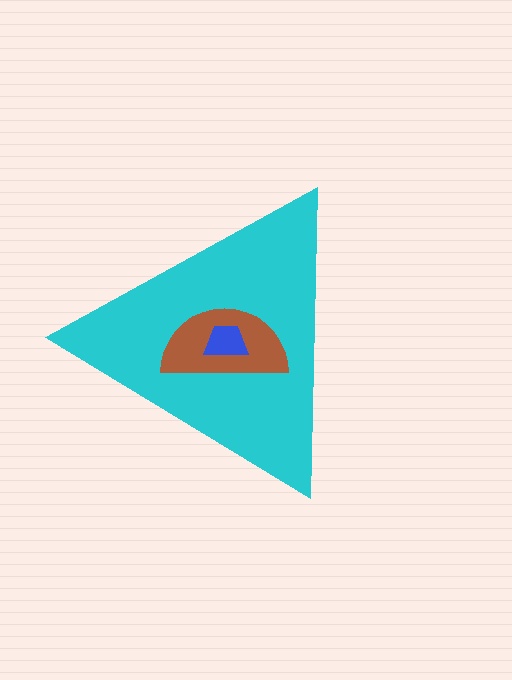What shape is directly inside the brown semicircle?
The blue trapezoid.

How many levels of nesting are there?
3.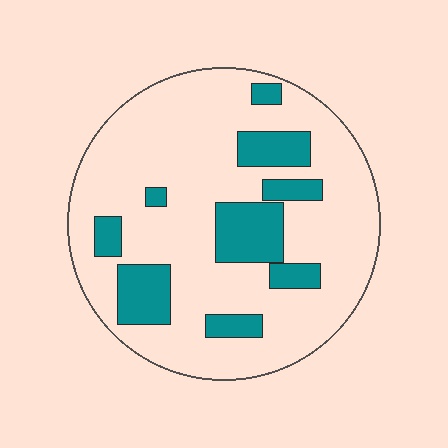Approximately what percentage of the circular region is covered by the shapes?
Approximately 20%.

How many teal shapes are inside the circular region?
9.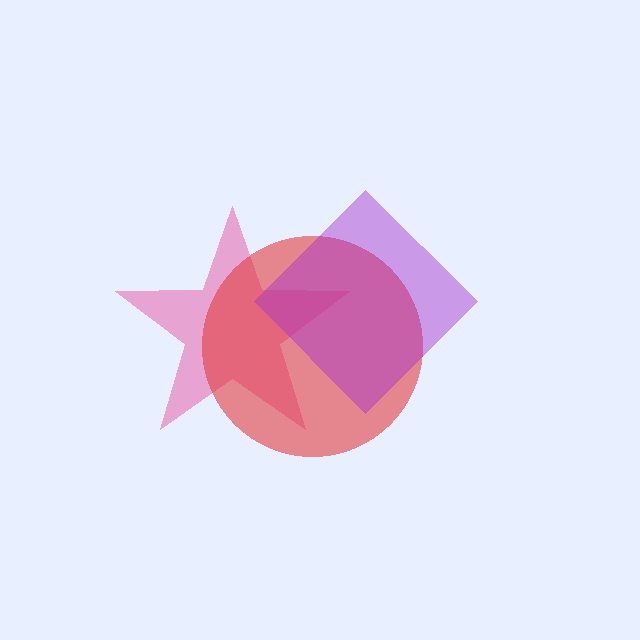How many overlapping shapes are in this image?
There are 3 overlapping shapes in the image.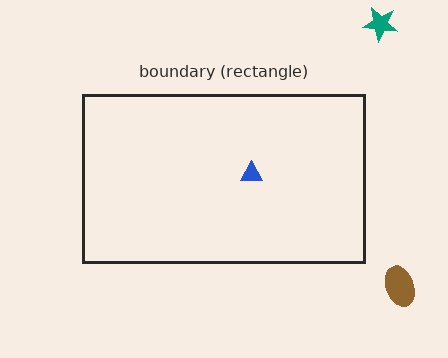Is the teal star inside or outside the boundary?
Outside.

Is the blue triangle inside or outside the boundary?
Inside.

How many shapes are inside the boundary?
1 inside, 2 outside.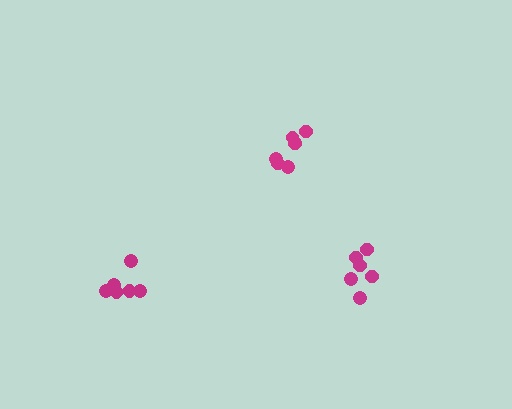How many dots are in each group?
Group 1: 6 dots, Group 2: 6 dots, Group 3: 7 dots (19 total).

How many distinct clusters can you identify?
There are 3 distinct clusters.